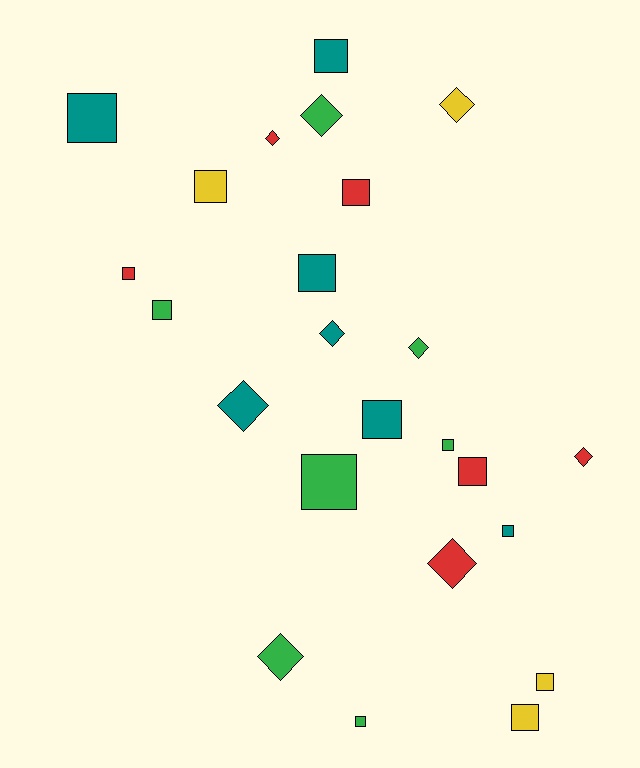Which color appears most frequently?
Green, with 7 objects.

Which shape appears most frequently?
Square, with 15 objects.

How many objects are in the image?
There are 24 objects.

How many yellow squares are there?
There are 3 yellow squares.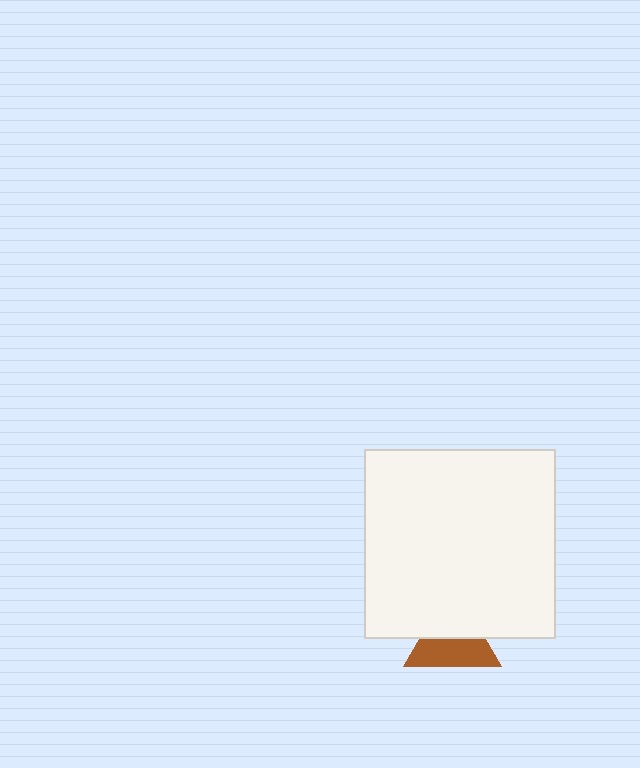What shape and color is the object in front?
The object in front is a white rectangle.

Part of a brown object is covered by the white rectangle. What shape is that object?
It is a triangle.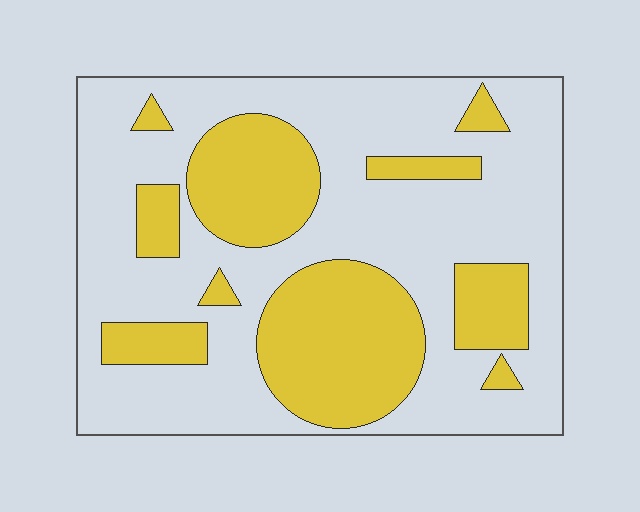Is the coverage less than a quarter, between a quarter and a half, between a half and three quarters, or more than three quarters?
Between a quarter and a half.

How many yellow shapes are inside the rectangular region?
10.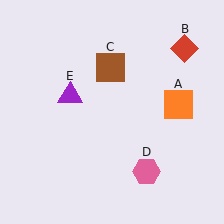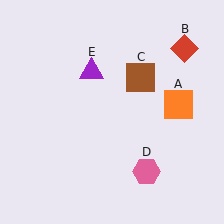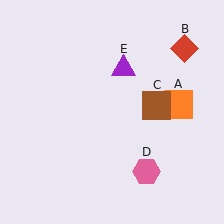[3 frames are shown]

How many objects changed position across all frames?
2 objects changed position: brown square (object C), purple triangle (object E).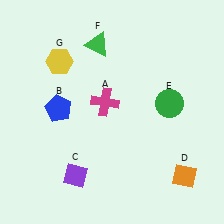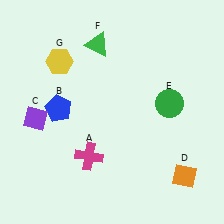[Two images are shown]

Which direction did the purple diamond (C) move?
The purple diamond (C) moved up.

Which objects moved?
The objects that moved are: the magenta cross (A), the purple diamond (C).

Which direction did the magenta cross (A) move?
The magenta cross (A) moved down.